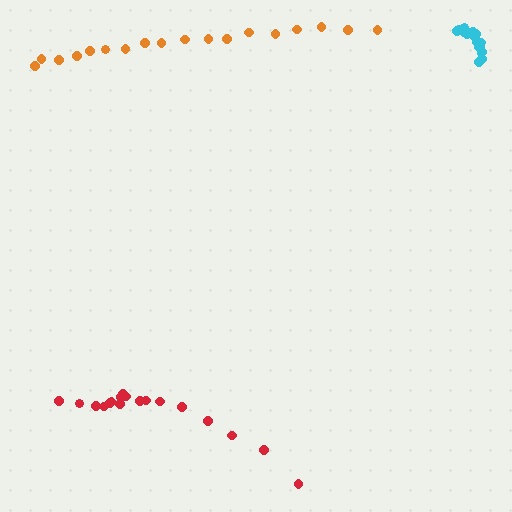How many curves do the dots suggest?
There are 3 distinct paths.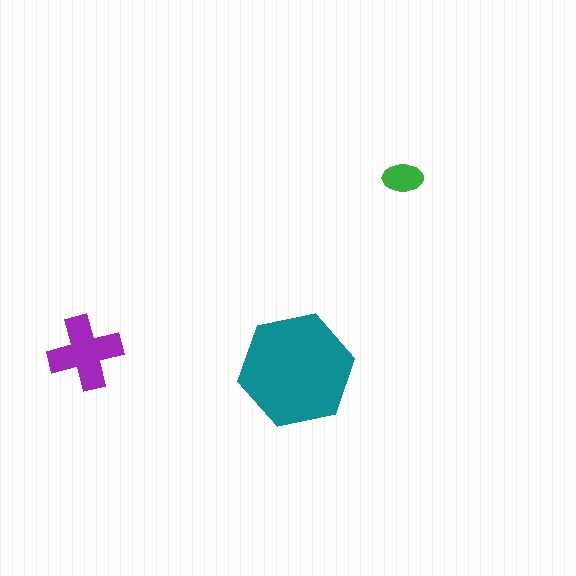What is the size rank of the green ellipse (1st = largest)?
3rd.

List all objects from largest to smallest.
The teal hexagon, the purple cross, the green ellipse.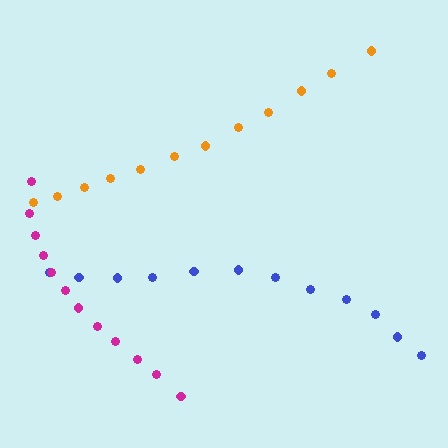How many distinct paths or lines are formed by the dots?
There are 3 distinct paths.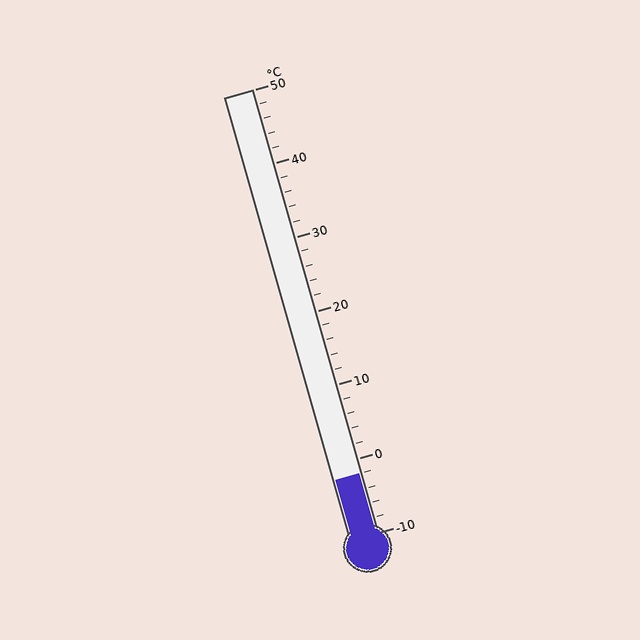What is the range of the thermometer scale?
The thermometer scale ranges from -10°C to 50°C.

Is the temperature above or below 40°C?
The temperature is below 40°C.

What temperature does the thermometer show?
The thermometer shows approximately -2°C.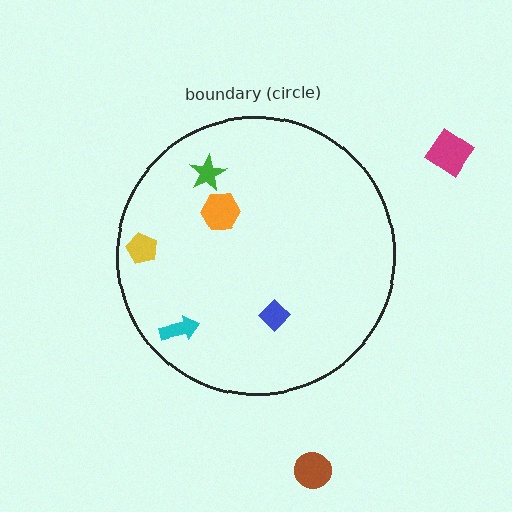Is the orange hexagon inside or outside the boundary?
Inside.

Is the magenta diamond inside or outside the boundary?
Outside.